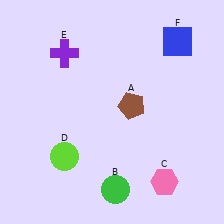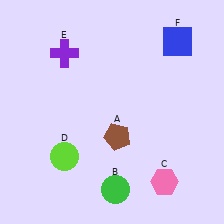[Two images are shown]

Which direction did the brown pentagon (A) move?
The brown pentagon (A) moved down.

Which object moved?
The brown pentagon (A) moved down.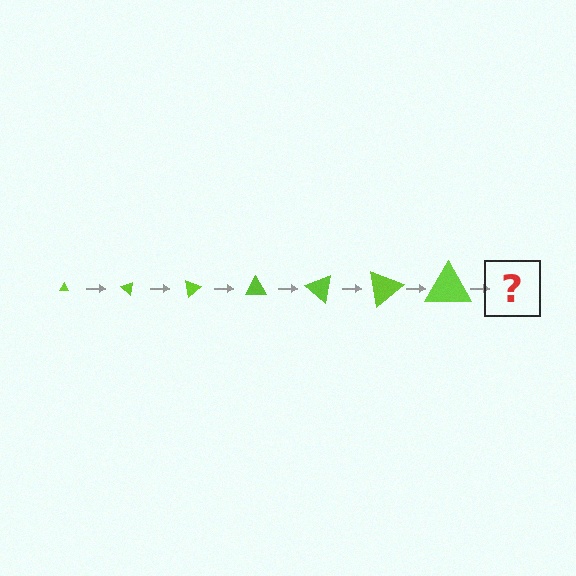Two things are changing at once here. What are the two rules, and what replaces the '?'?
The two rules are that the triangle grows larger each step and it rotates 40 degrees each step. The '?' should be a triangle, larger than the previous one and rotated 280 degrees from the start.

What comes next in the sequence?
The next element should be a triangle, larger than the previous one and rotated 280 degrees from the start.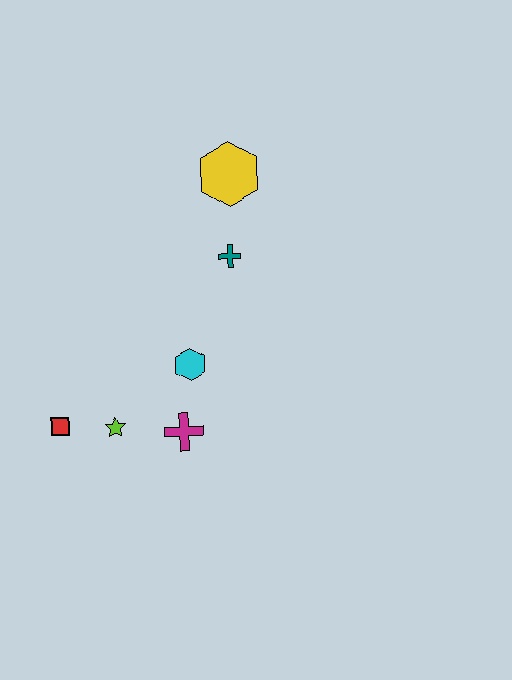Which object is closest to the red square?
The lime star is closest to the red square.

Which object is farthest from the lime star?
The yellow hexagon is farthest from the lime star.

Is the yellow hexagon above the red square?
Yes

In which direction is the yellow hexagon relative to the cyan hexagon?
The yellow hexagon is above the cyan hexagon.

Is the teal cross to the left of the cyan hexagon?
No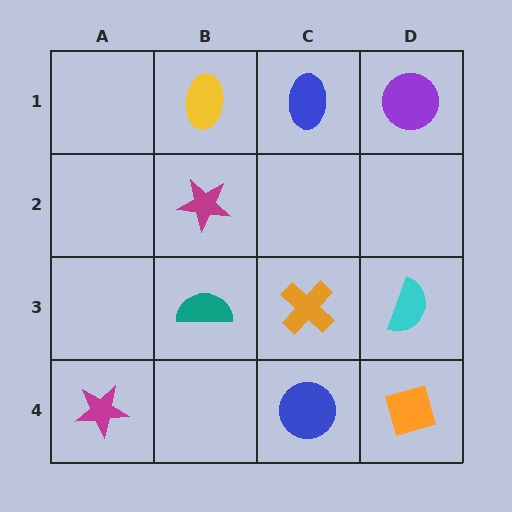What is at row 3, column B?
A teal semicircle.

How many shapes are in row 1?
3 shapes.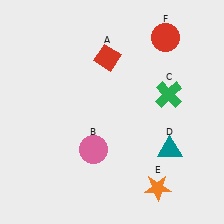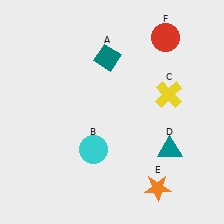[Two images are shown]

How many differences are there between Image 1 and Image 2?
There are 3 differences between the two images.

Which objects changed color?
A changed from red to teal. B changed from pink to cyan. C changed from green to yellow.